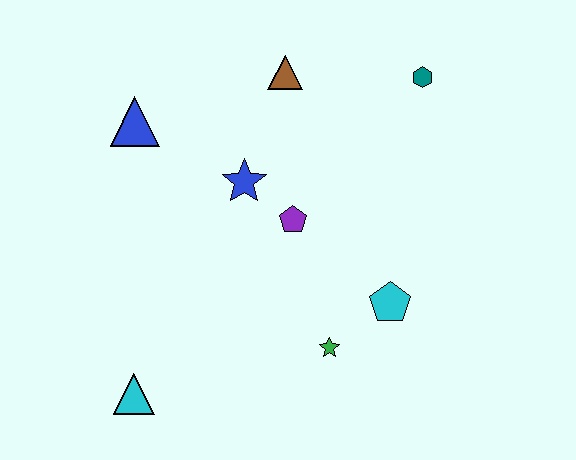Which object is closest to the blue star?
The purple pentagon is closest to the blue star.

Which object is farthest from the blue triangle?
The cyan pentagon is farthest from the blue triangle.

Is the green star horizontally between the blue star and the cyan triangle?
No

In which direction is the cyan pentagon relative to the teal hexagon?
The cyan pentagon is below the teal hexagon.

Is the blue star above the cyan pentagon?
Yes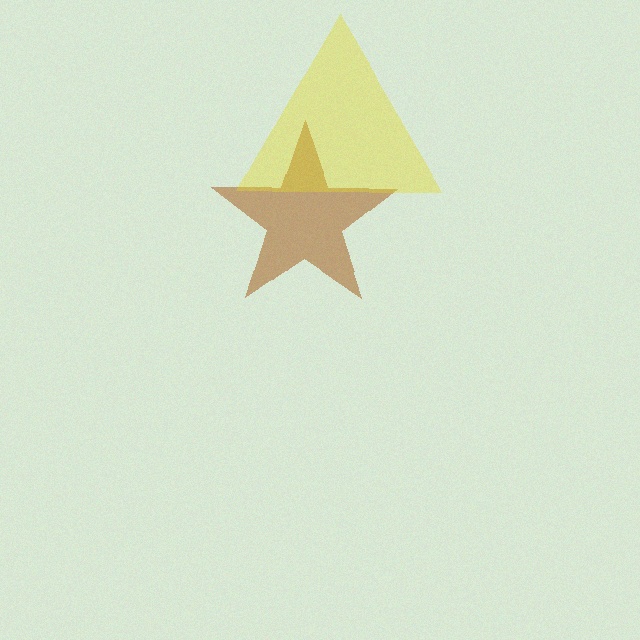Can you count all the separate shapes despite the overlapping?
Yes, there are 2 separate shapes.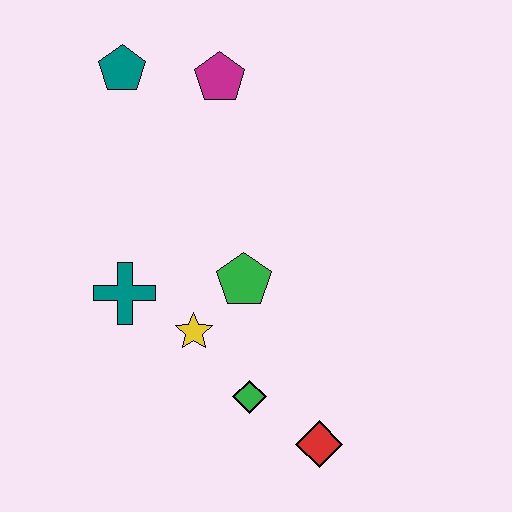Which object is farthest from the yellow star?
The teal pentagon is farthest from the yellow star.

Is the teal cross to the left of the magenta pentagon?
Yes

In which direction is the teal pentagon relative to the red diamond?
The teal pentagon is above the red diamond.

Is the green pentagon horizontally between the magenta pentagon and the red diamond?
Yes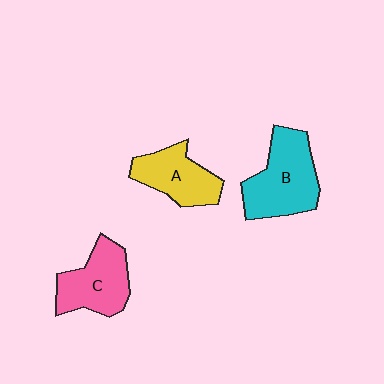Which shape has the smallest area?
Shape A (yellow).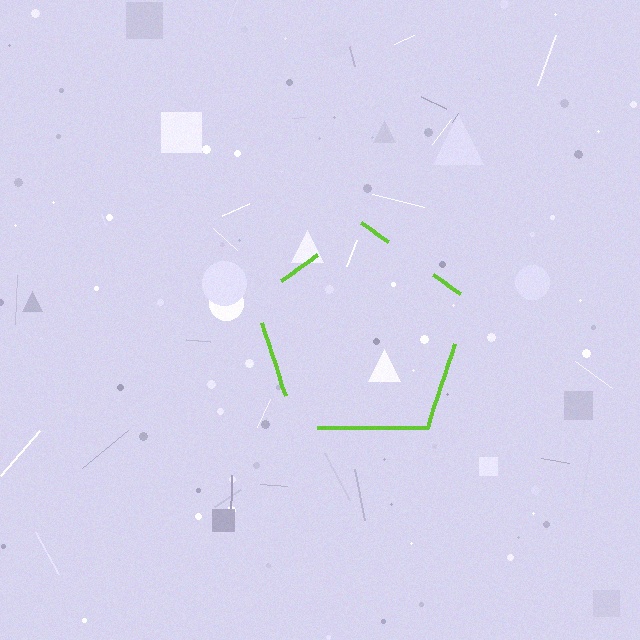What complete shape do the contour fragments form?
The contour fragments form a pentagon.